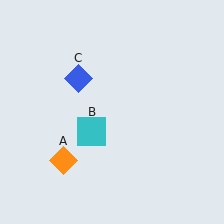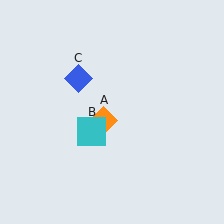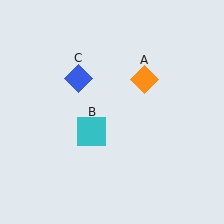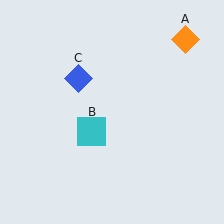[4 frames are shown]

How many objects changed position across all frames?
1 object changed position: orange diamond (object A).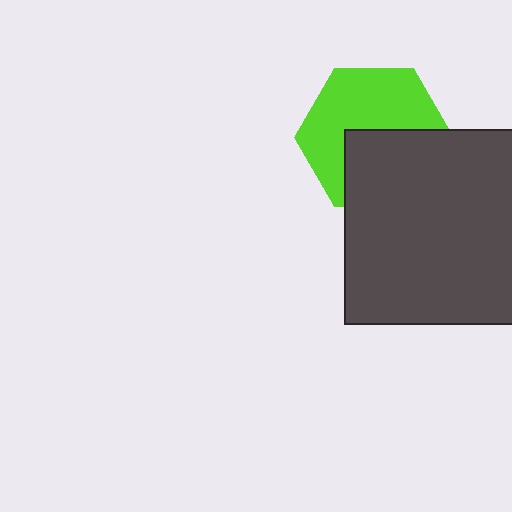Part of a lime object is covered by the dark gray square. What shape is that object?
It is a hexagon.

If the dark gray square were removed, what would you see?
You would see the complete lime hexagon.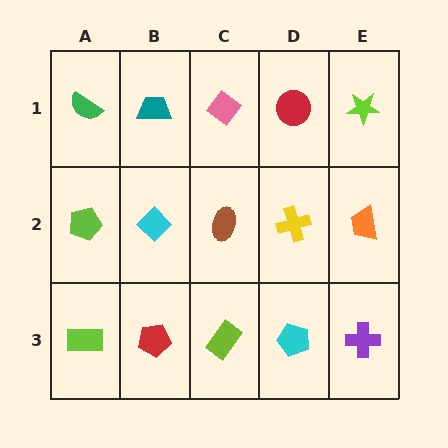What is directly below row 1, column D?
A yellow cross.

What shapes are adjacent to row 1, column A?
A lime pentagon (row 2, column A), a teal trapezoid (row 1, column B).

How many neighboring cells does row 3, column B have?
3.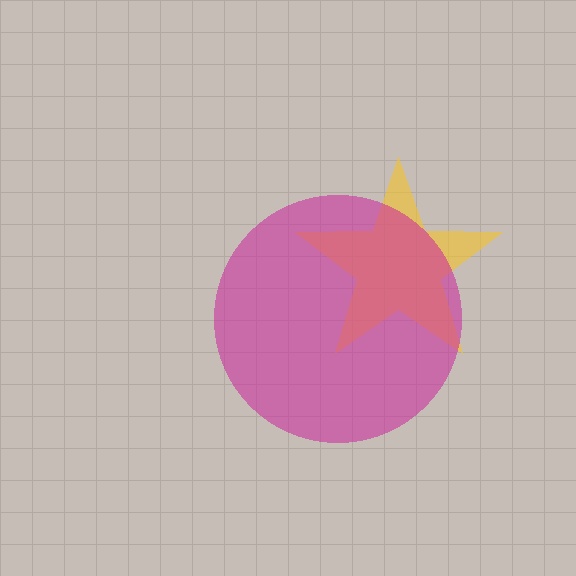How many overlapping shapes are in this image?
There are 2 overlapping shapes in the image.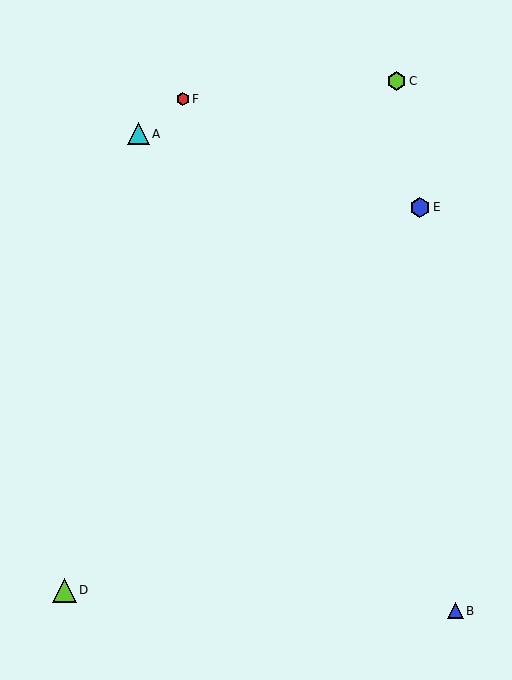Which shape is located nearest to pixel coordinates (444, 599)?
The blue triangle (labeled B) at (455, 611) is nearest to that location.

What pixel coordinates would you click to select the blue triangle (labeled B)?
Click at (455, 611) to select the blue triangle B.